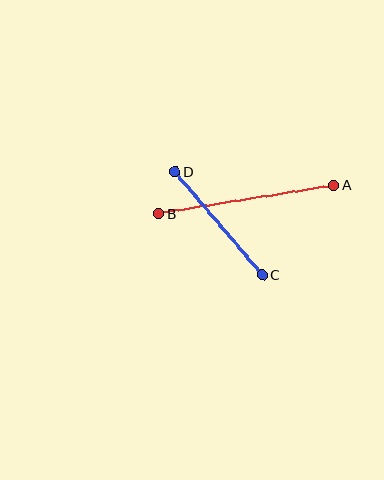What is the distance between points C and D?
The distance is approximately 135 pixels.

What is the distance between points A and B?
The distance is approximately 177 pixels.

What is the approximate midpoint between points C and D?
The midpoint is at approximately (218, 223) pixels.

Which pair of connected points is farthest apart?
Points A and B are farthest apart.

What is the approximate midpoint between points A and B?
The midpoint is at approximately (246, 199) pixels.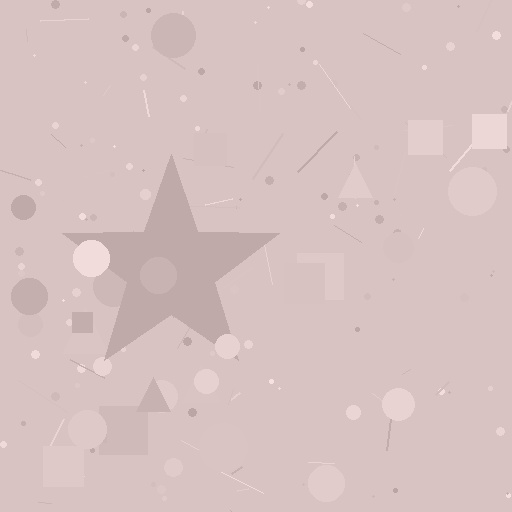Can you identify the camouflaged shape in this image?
The camouflaged shape is a star.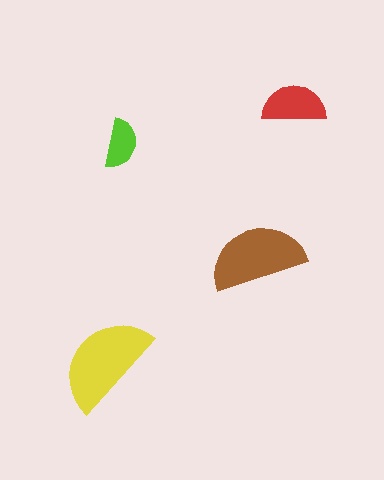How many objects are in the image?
There are 4 objects in the image.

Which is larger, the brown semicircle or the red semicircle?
The brown one.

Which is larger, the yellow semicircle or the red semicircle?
The yellow one.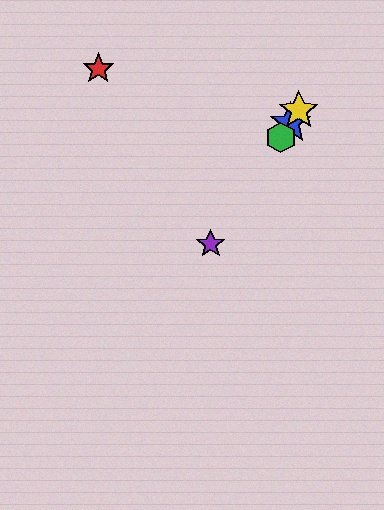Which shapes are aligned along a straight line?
The blue star, the green hexagon, the yellow star, the purple star are aligned along a straight line.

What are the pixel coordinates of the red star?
The red star is at (98, 69).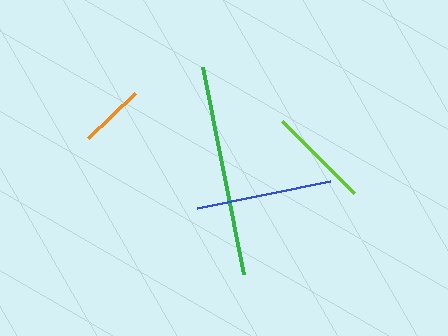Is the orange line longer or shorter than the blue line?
The blue line is longer than the orange line.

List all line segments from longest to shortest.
From longest to shortest: green, blue, lime, orange.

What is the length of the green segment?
The green segment is approximately 211 pixels long.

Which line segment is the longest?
The green line is the longest at approximately 211 pixels.